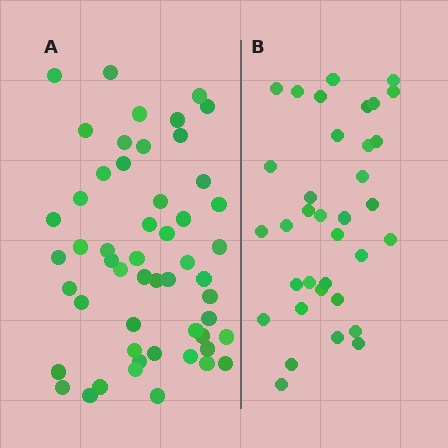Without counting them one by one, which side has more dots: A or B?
Region A (the left region) has more dots.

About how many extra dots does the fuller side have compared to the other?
Region A has approximately 20 more dots than region B.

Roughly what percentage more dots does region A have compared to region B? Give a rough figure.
About 50% more.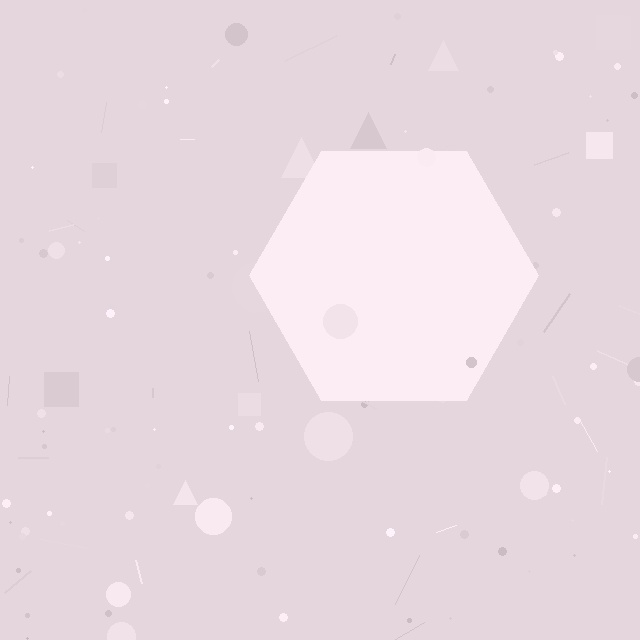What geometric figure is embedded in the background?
A hexagon is embedded in the background.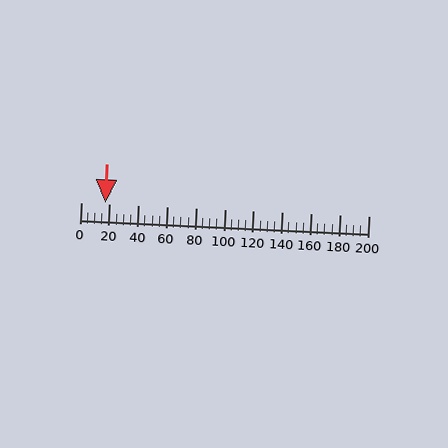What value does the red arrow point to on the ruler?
The red arrow points to approximately 17.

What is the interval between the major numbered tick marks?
The major tick marks are spaced 20 units apart.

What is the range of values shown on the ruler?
The ruler shows values from 0 to 200.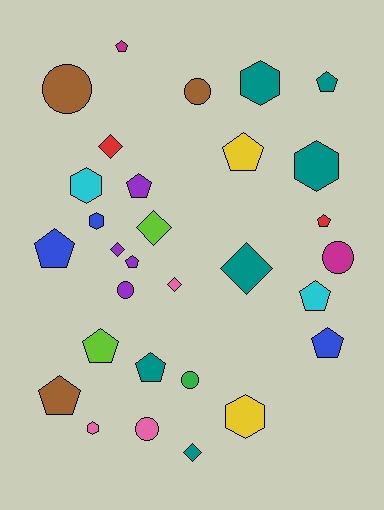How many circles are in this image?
There are 6 circles.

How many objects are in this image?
There are 30 objects.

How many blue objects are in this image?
There are 3 blue objects.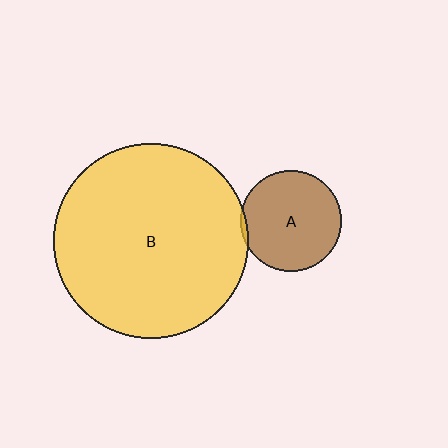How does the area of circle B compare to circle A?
Approximately 3.8 times.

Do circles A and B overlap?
Yes.